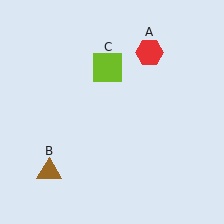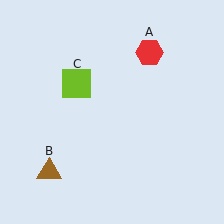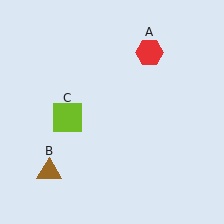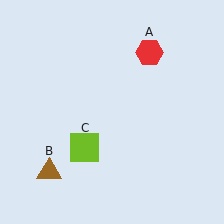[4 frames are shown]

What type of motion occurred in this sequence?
The lime square (object C) rotated counterclockwise around the center of the scene.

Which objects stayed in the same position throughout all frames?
Red hexagon (object A) and brown triangle (object B) remained stationary.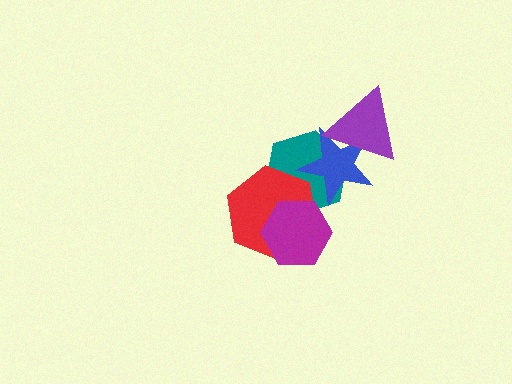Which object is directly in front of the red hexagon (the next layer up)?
The magenta hexagon is directly in front of the red hexagon.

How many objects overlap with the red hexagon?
3 objects overlap with the red hexagon.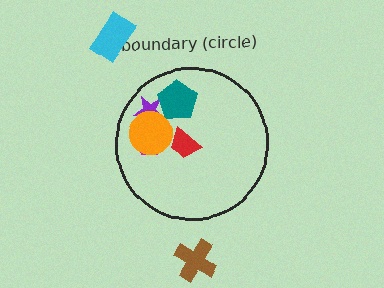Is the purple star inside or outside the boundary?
Inside.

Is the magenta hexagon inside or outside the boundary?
Inside.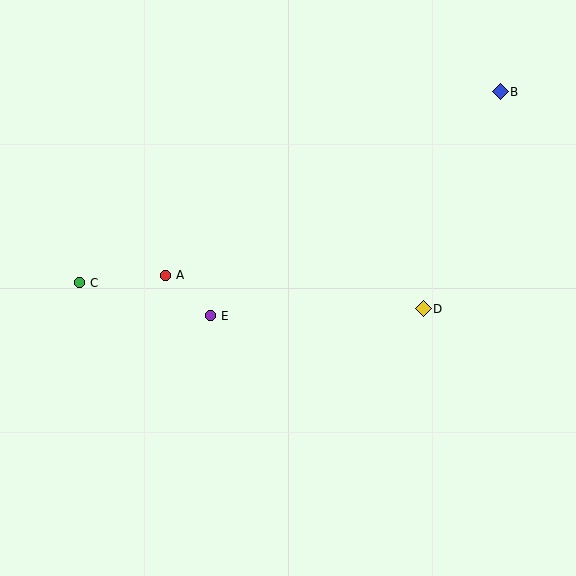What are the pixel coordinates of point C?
Point C is at (80, 283).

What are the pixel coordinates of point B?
Point B is at (500, 92).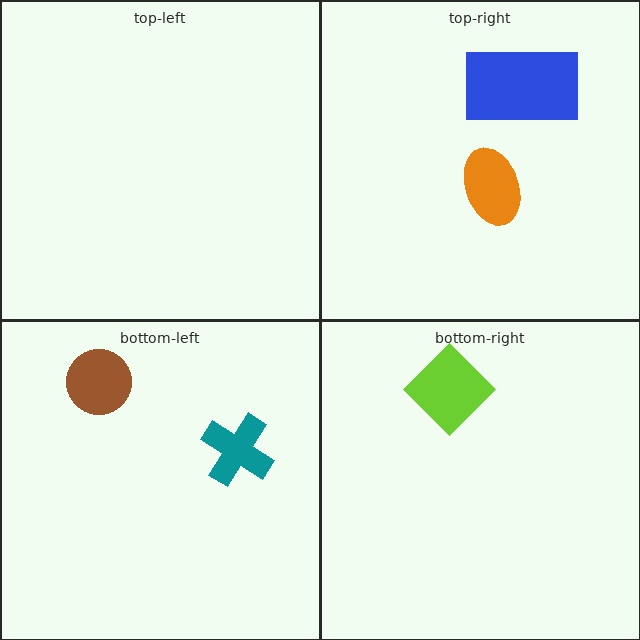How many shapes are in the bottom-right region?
1.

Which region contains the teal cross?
The bottom-left region.